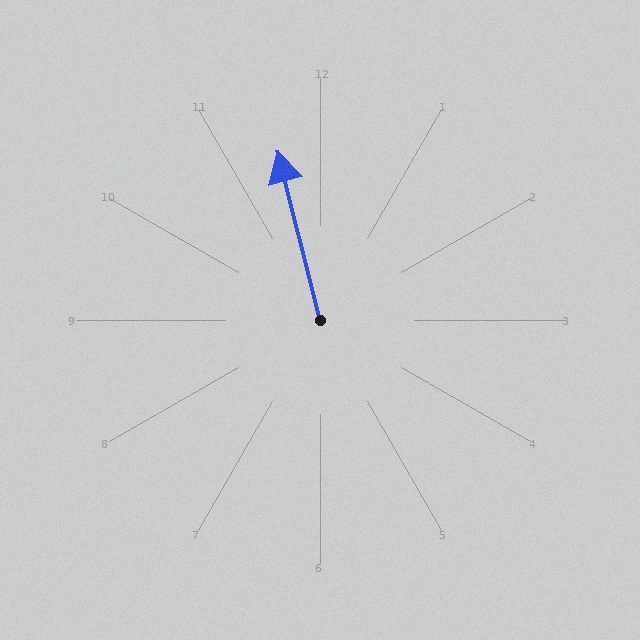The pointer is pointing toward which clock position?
Roughly 12 o'clock.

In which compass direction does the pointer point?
North.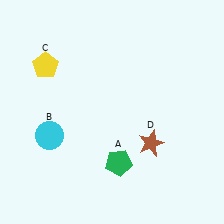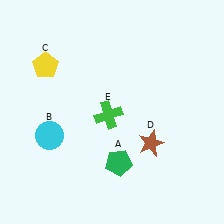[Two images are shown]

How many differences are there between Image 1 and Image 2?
There is 1 difference between the two images.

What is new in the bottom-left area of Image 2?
A green cross (E) was added in the bottom-left area of Image 2.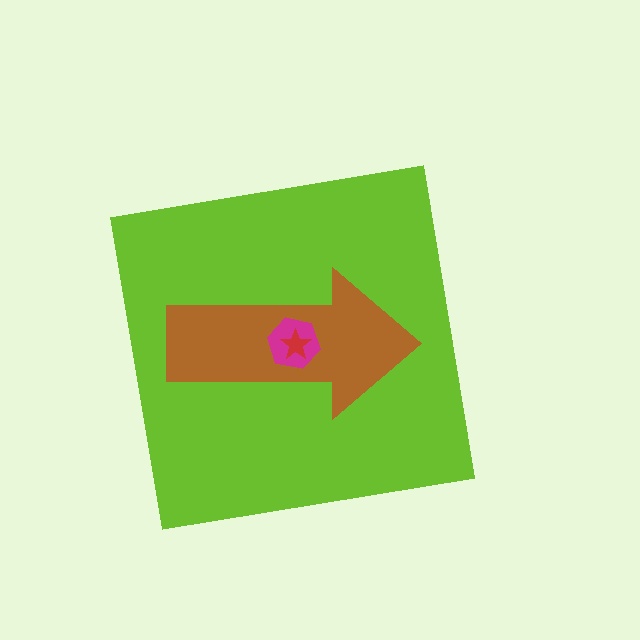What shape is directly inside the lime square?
The brown arrow.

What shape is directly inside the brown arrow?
The magenta hexagon.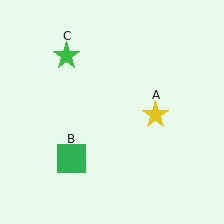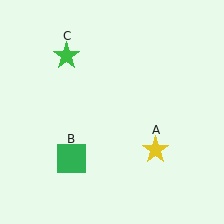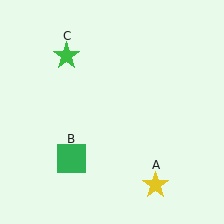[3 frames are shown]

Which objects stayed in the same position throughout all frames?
Green square (object B) and green star (object C) remained stationary.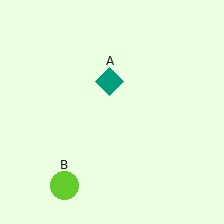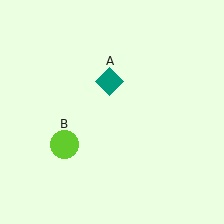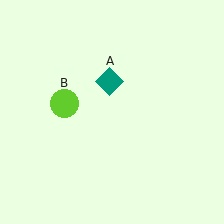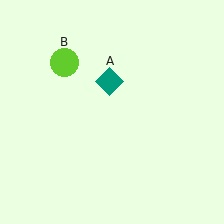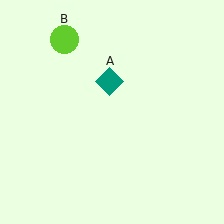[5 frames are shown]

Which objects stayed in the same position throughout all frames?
Teal diamond (object A) remained stationary.